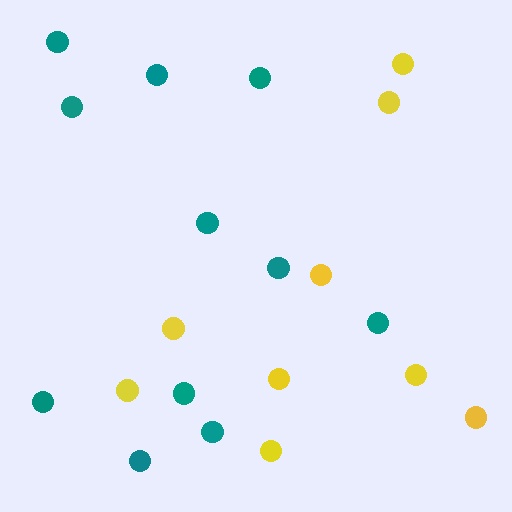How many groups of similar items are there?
There are 2 groups: one group of yellow circles (9) and one group of teal circles (11).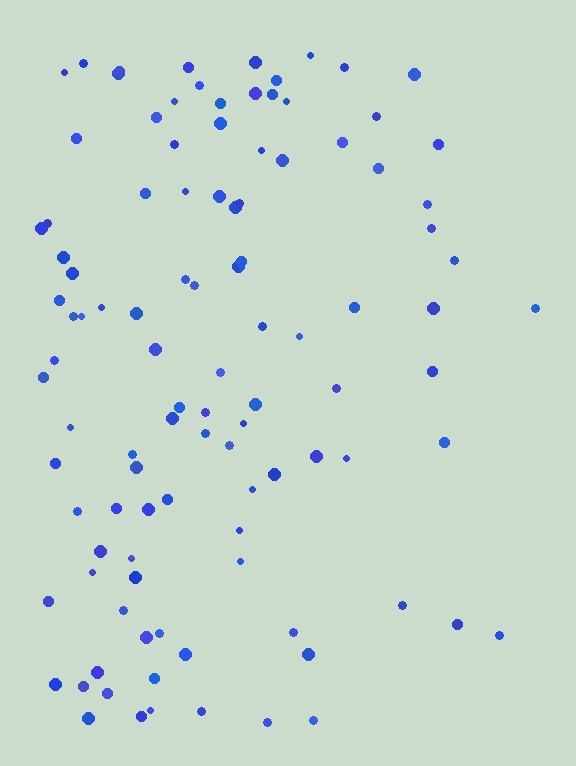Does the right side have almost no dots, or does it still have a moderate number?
Still a moderate number, just noticeably fewer than the left.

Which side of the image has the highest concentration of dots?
The left.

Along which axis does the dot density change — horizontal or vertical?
Horizontal.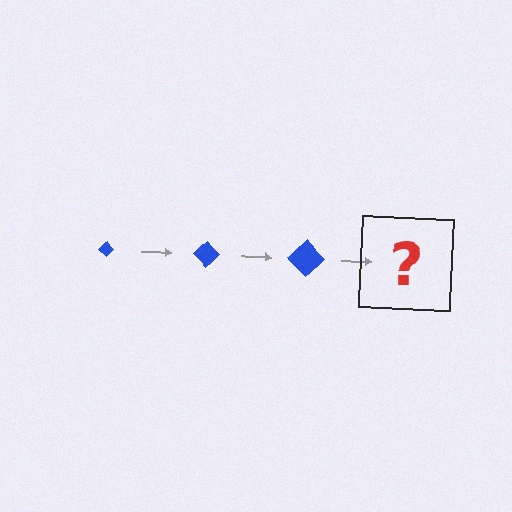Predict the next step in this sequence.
The next step is a blue diamond, larger than the previous one.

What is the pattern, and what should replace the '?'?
The pattern is that the diamond gets progressively larger each step. The '?' should be a blue diamond, larger than the previous one.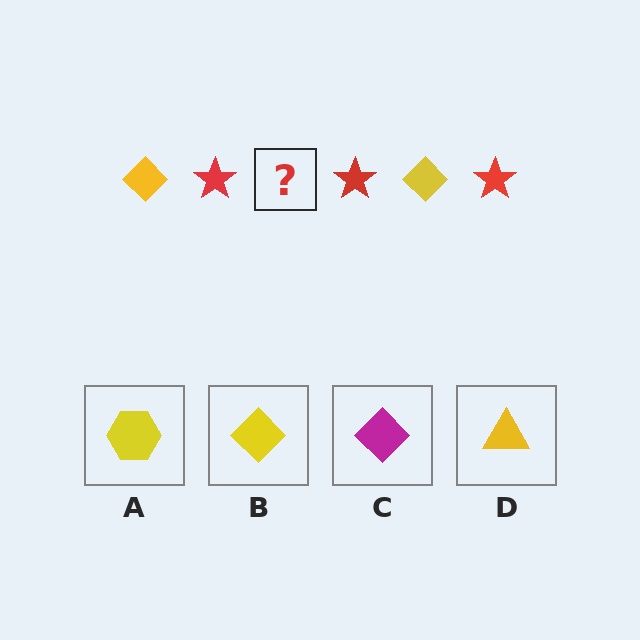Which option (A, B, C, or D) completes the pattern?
B.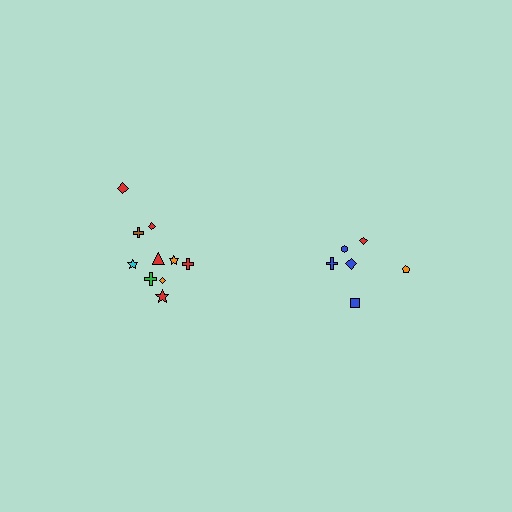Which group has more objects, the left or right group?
The left group.